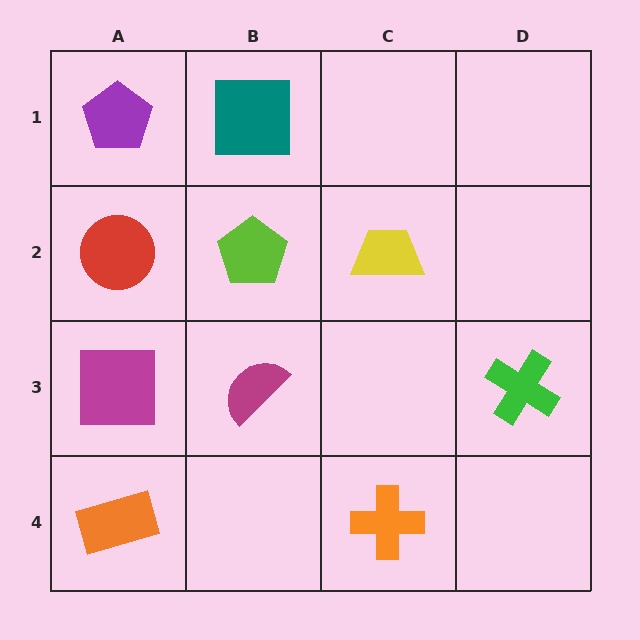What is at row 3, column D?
A green cross.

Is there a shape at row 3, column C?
No, that cell is empty.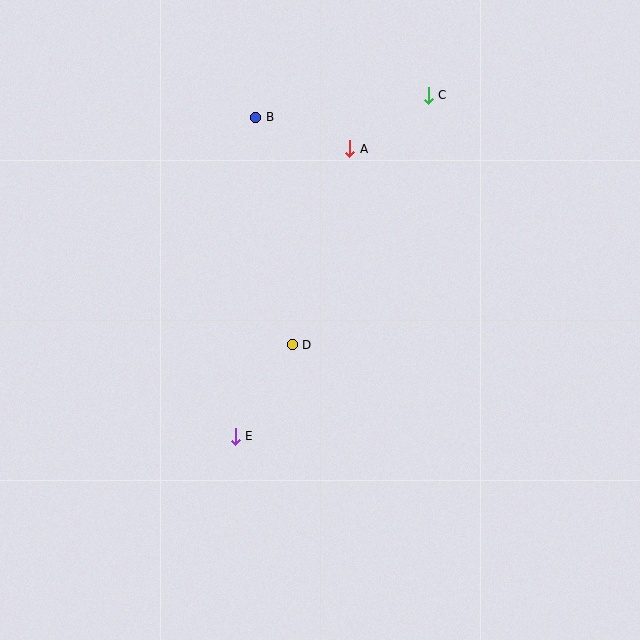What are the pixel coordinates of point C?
Point C is at (428, 95).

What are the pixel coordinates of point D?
Point D is at (292, 345).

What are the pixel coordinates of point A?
Point A is at (350, 149).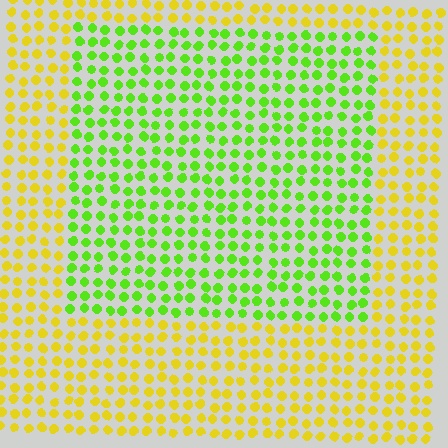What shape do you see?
I see a rectangle.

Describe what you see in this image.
The image is filled with small yellow elements in a uniform arrangement. A rectangle-shaped region is visible where the elements are tinted to a slightly different hue, forming a subtle color boundary.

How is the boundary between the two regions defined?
The boundary is defined purely by a slight shift in hue (about 48 degrees). Spacing, size, and orientation are identical on both sides.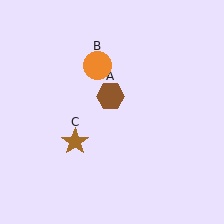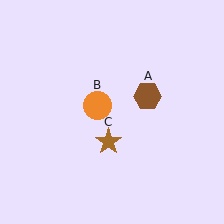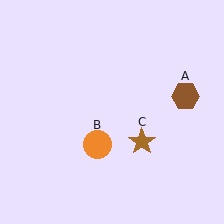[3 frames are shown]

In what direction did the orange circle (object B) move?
The orange circle (object B) moved down.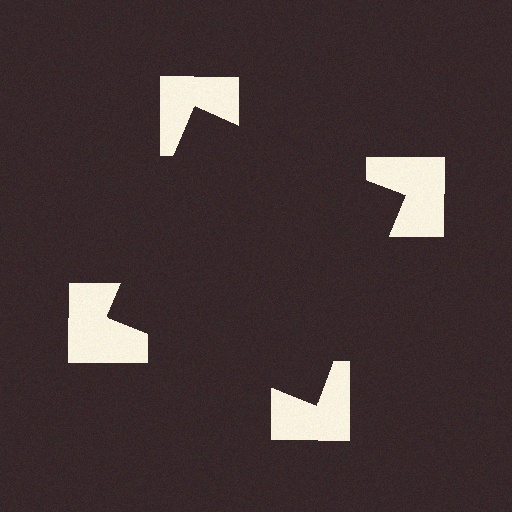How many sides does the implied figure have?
4 sides.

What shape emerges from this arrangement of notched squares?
An illusory square — its edges are inferred from the aligned wedge cuts in the notched squares, not physically drawn.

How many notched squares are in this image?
There are 4 — one at each vertex of the illusory square.